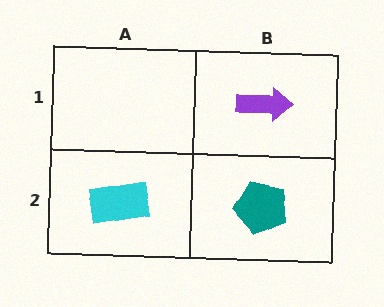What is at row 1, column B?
A purple arrow.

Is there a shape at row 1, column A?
No, that cell is empty.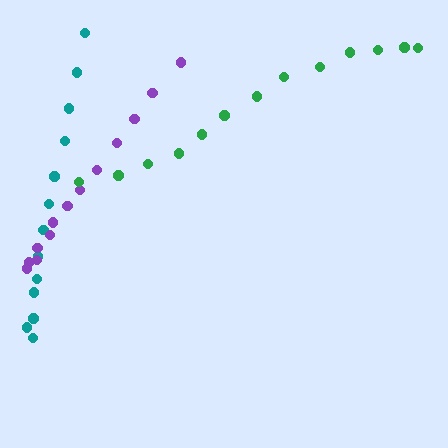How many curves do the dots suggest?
There are 3 distinct paths.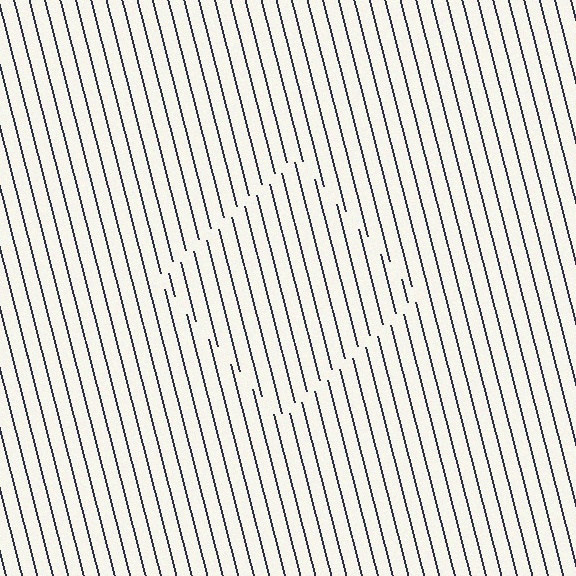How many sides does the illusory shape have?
4 sides — the line-ends trace a square.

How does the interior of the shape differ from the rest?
The interior of the shape contains the same grating, shifted by half a period — the contour is defined by the phase discontinuity where line-ends from the inner and outer gratings abut.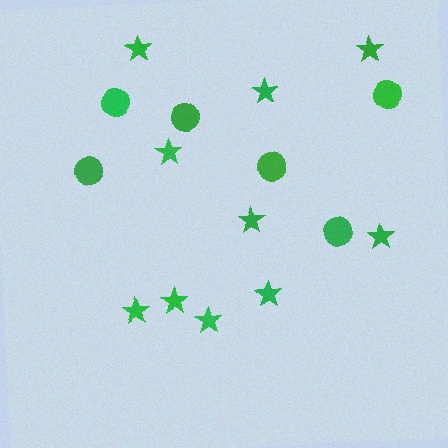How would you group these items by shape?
There are 2 groups: one group of circles (6) and one group of stars (10).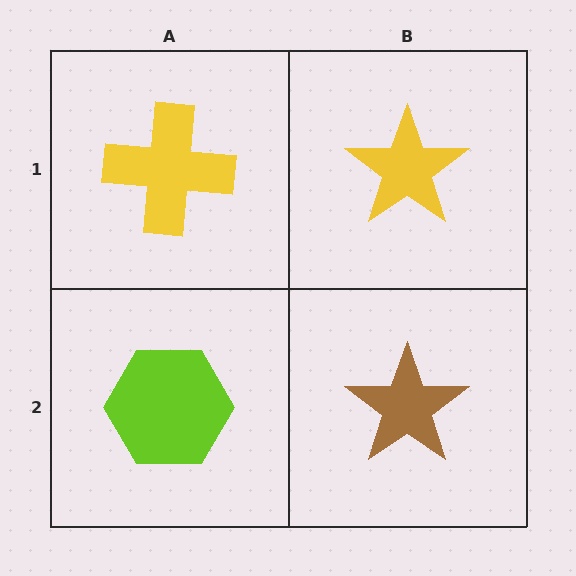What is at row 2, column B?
A brown star.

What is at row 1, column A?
A yellow cross.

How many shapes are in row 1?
2 shapes.